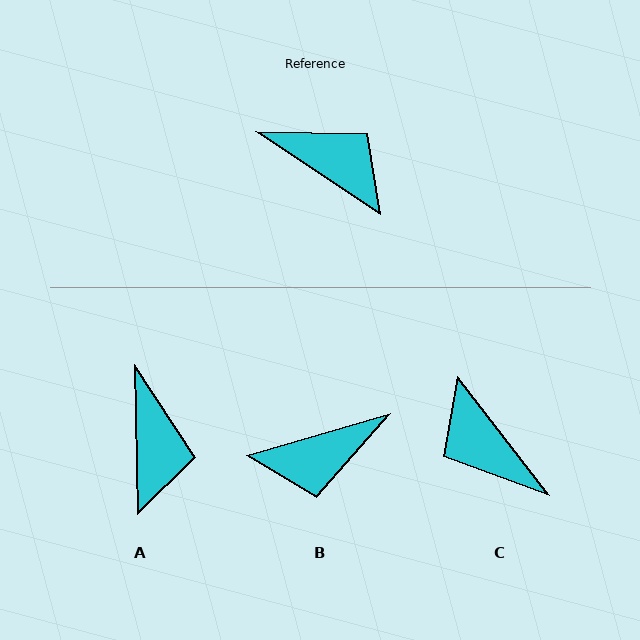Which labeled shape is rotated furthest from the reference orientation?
C, about 161 degrees away.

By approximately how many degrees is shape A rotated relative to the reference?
Approximately 56 degrees clockwise.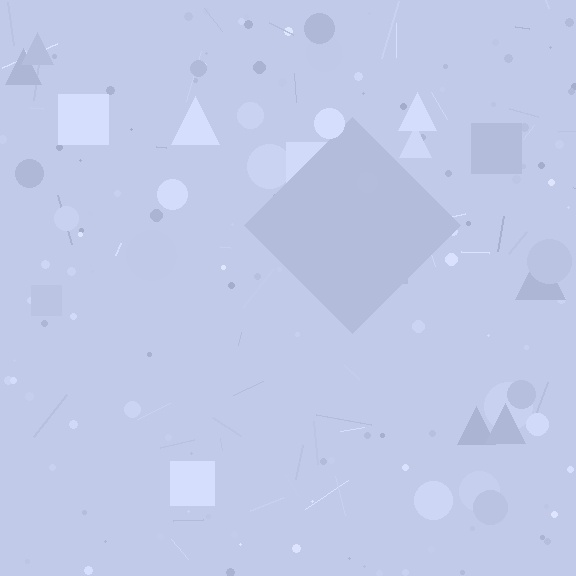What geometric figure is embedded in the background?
A diamond is embedded in the background.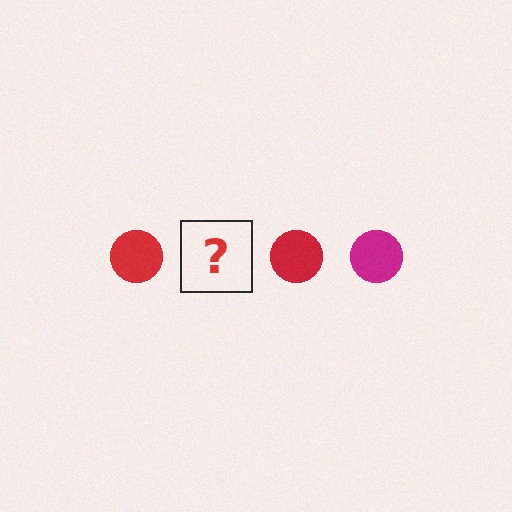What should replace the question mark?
The question mark should be replaced with a magenta circle.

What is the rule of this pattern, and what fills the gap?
The rule is that the pattern cycles through red, magenta circles. The gap should be filled with a magenta circle.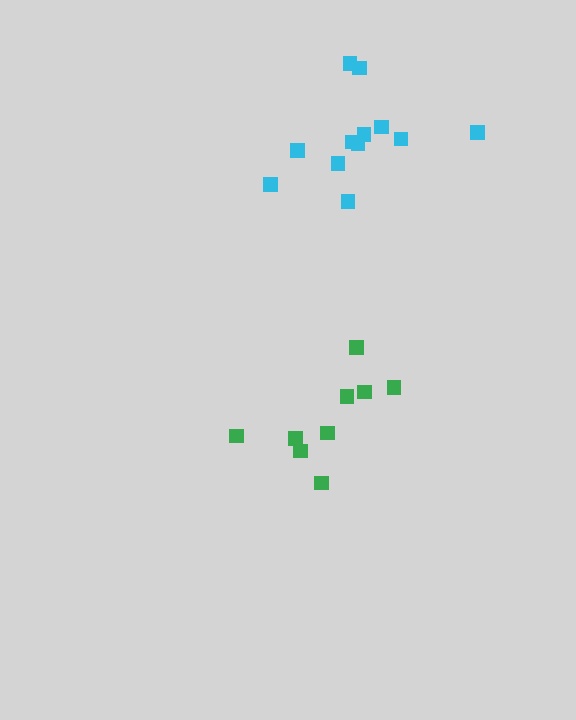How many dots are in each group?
Group 1: 9 dots, Group 2: 12 dots (21 total).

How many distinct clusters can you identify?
There are 2 distinct clusters.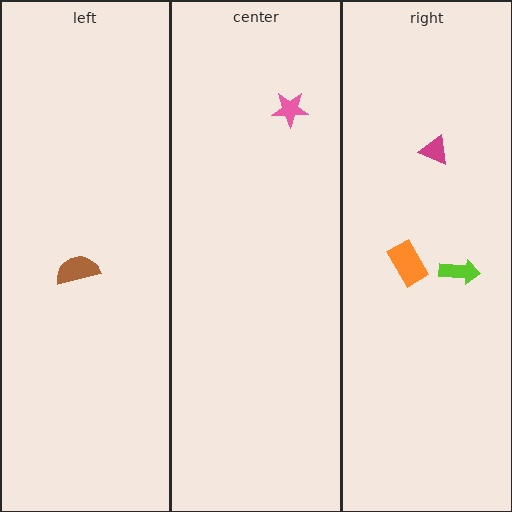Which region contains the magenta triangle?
The right region.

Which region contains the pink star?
The center region.